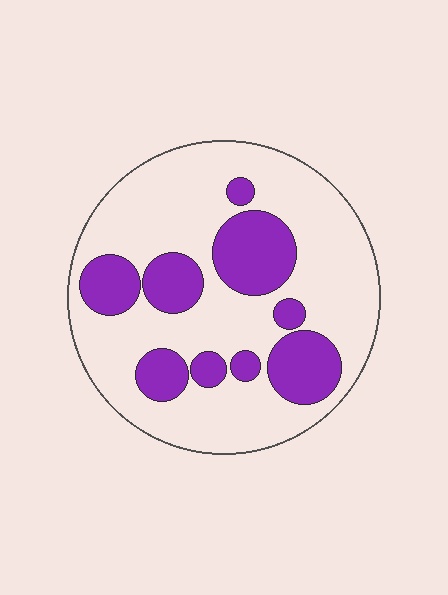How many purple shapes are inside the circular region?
9.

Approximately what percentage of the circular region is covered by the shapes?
Approximately 30%.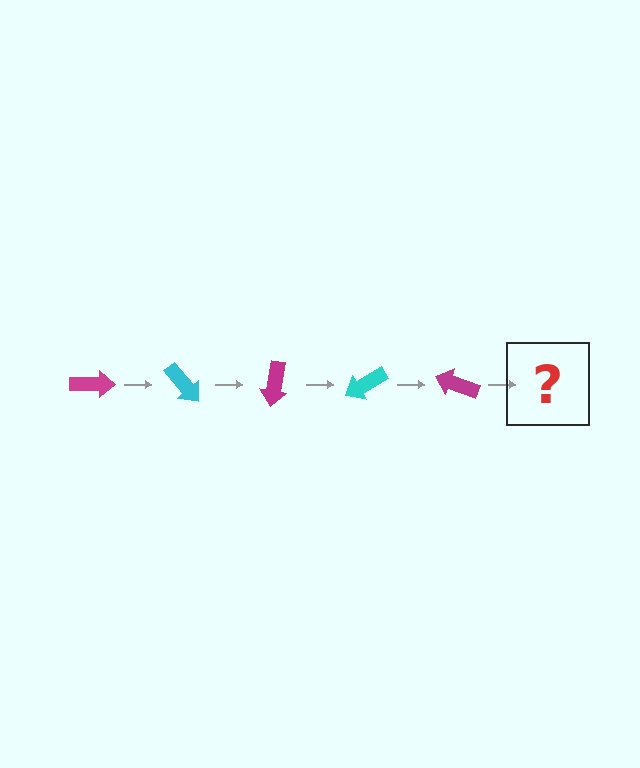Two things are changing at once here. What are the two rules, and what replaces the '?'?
The two rules are that it rotates 50 degrees each step and the color cycles through magenta and cyan. The '?' should be a cyan arrow, rotated 250 degrees from the start.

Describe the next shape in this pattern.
It should be a cyan arrow, rotated 250 degrees from the start.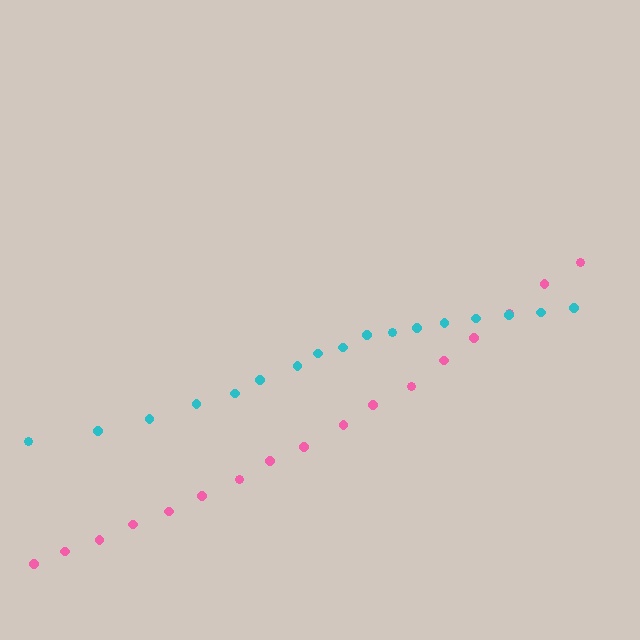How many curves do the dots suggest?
There are 2 distinct paths.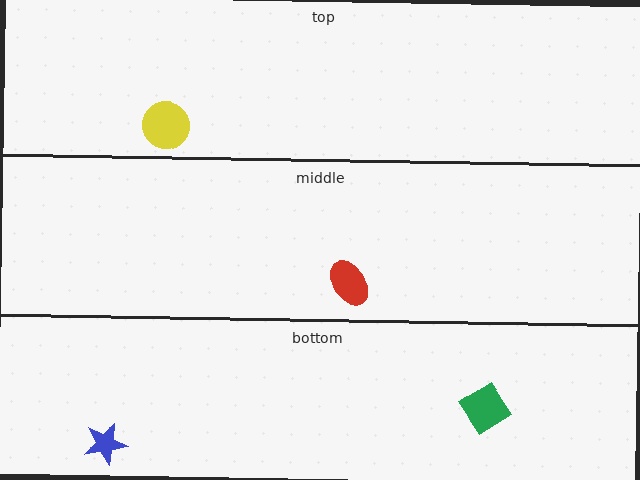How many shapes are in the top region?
1.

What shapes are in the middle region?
The red ellipse.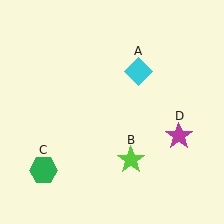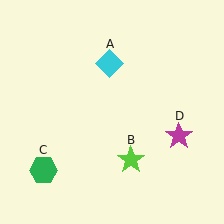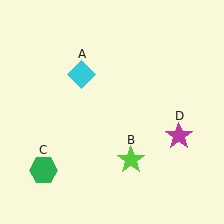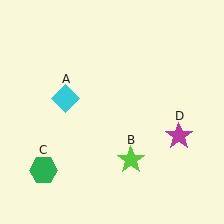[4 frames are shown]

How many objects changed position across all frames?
1 object changed position: cyan diamond (object A).